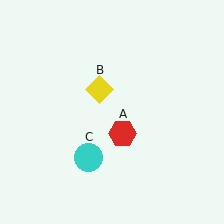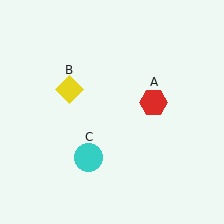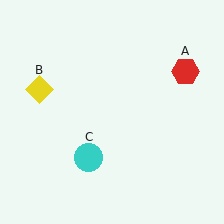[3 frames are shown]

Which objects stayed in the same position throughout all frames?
Cyan circle (object C) remained stationary.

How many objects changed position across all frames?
2 objects changed position: red hexagon (object A), yellow diamond (object B).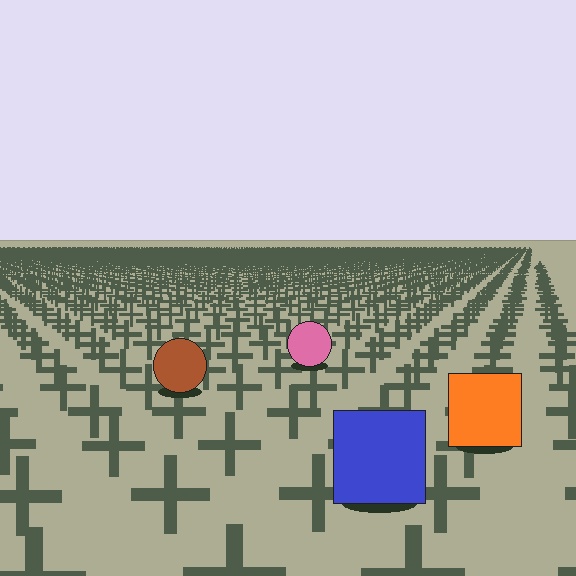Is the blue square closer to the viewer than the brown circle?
Yes. The blue square is closer — you can tell from the texture gradient: the ground texture is coarser near it.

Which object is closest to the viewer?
The blue square is closest. The texture marks near it are larger and more spread out.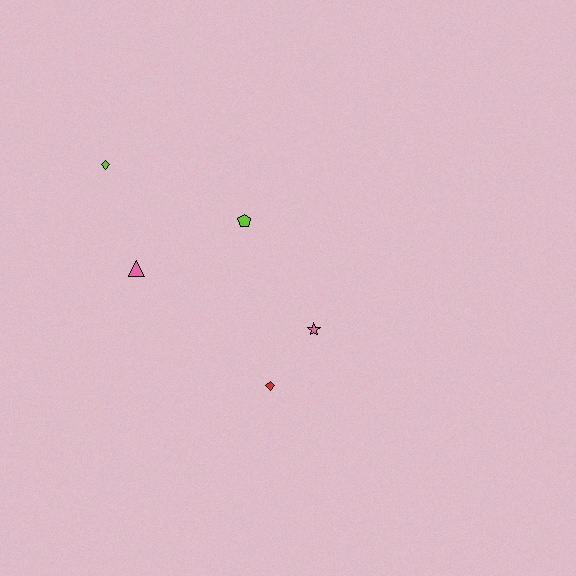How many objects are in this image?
There are 5 objects.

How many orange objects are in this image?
There are no orange objects.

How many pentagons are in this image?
There is 1 pentagon.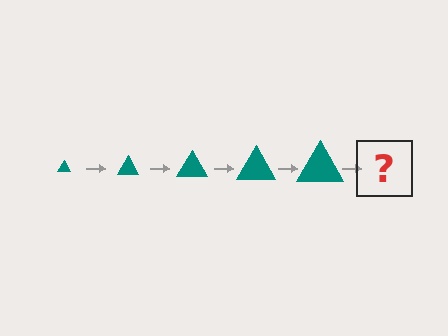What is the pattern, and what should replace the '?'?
The pattern is that the triangle gets progressively larger each step. The '?' should be a teal triangle, larger than the previous one.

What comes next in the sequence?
The next element should be a teal triangle, larger than the previous one.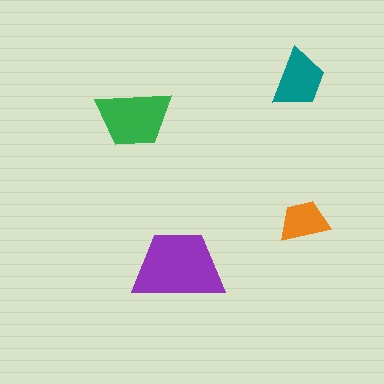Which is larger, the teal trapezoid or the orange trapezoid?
The teal one.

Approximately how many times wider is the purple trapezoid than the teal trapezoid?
About 1.5 times wider.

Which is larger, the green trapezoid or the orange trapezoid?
The green one.